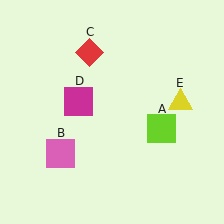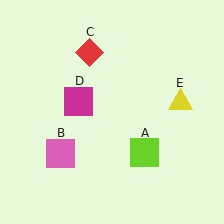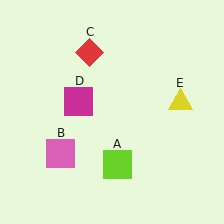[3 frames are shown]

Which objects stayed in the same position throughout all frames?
Pink square (object B) and red diamond (object C) and magenta square (object D) and yellow triangle (object E) remained stationary.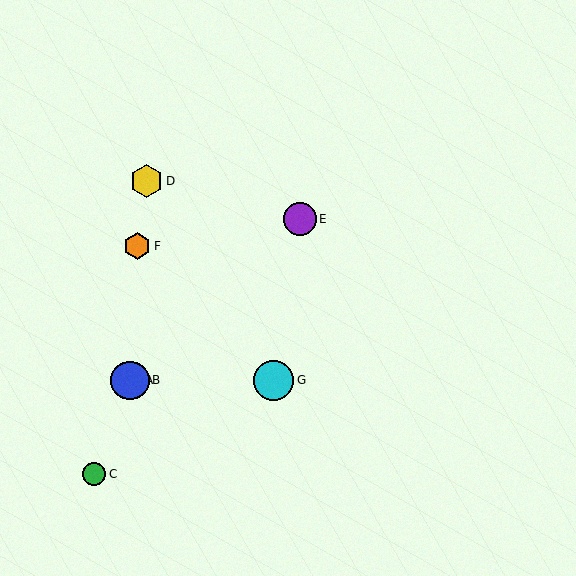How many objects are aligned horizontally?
3 objects (A, B, G) are aligned horizontally.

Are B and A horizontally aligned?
Yes, both are at y≈380.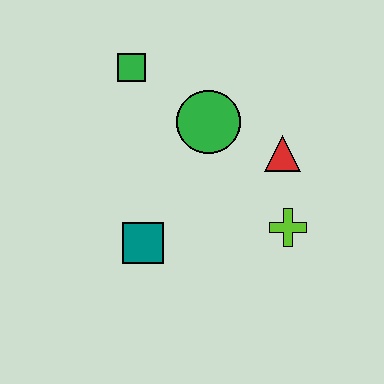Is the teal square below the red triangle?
Yes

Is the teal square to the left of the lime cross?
Yes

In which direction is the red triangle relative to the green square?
The red triangle is to the right of the green square.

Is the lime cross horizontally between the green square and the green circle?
No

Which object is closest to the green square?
The green circle is closest to the green square.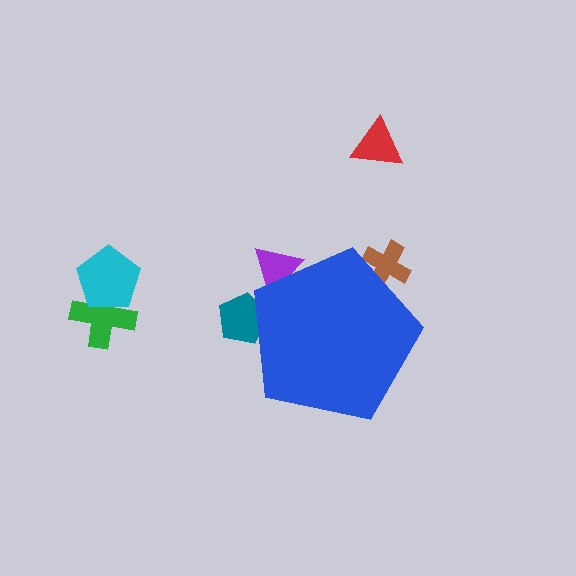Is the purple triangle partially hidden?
Yes, the purple triangle is partially hidden behind the blue pentagon.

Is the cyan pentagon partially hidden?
No, the cyan pentagon is fully visible.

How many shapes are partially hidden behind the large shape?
3 shapes are partially hidden.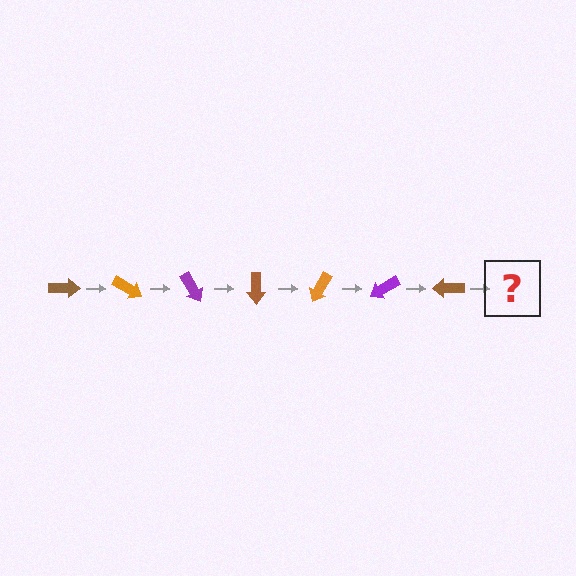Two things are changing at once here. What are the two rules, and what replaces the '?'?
The two rules are that it rotates 30 degrees each step and the color cycles through brown, orange, and purple. The '?' should be an orange arrow, rotated 210 degrees from the start.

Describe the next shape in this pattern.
It should be an orange arrow, rotated 210 degrees from the start.